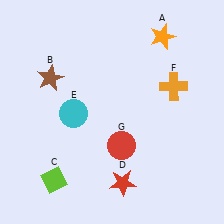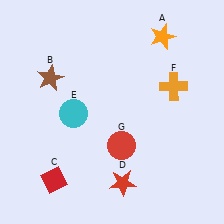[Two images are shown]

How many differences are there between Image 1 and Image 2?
There is 1 difference between the two images.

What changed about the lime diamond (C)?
In Image 1, C is lime. In Image 2, it changed to red.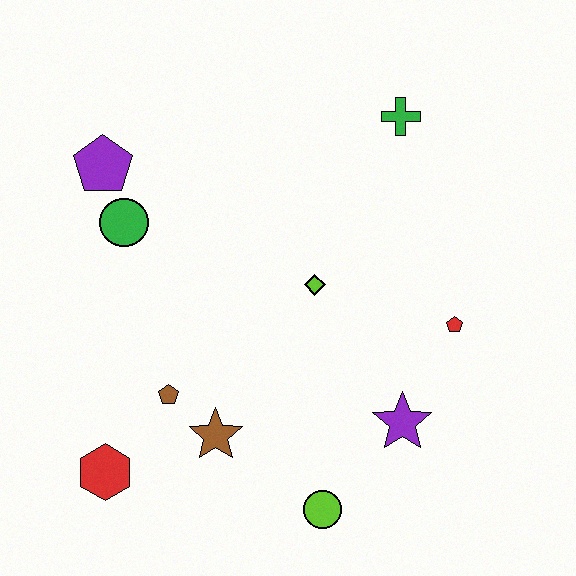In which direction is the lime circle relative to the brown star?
The lime circle is to the right of the brown star.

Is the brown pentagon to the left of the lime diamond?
Yes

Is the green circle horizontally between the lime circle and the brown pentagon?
No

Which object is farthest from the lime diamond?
The red hexagon is farthest from the lime diamond.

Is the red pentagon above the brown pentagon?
Yes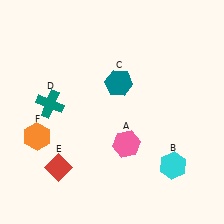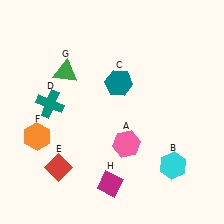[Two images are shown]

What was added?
A green triangle (G), a magenta diamond (H) were added in Image 2.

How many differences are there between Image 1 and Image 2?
There are 2 differences between the two images.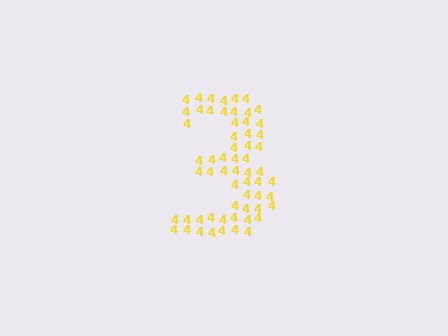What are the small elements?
The small elements are digit 4's.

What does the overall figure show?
The overall figure shows the digit 3.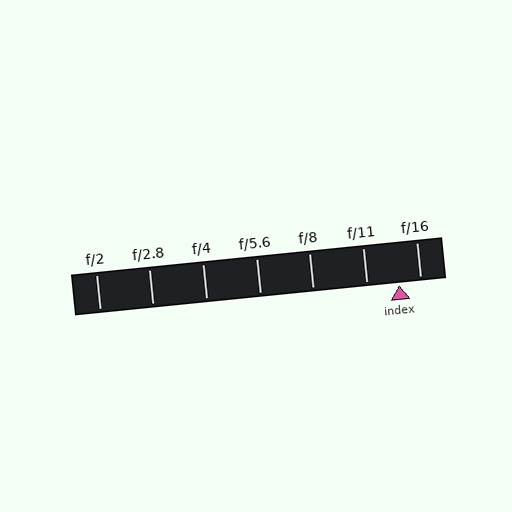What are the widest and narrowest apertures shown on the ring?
The widest aperture shown is f/2 and the narrowest is f/16.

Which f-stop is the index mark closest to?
The index mark is closest to f/16.